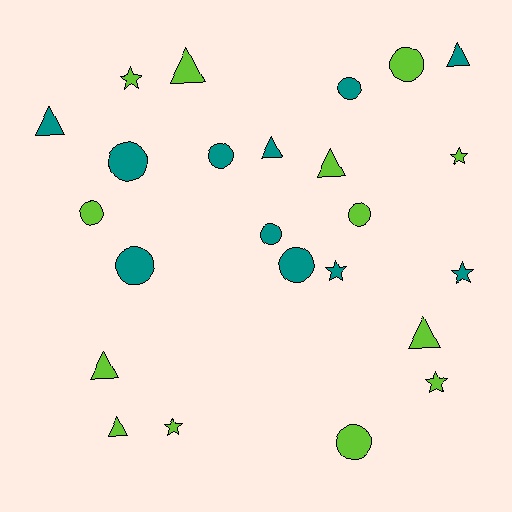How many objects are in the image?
There are 24 objects.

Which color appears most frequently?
Lime, with 13 objects.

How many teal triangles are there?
There are 3 teal triangles.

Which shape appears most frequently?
Circle, with 10 objects.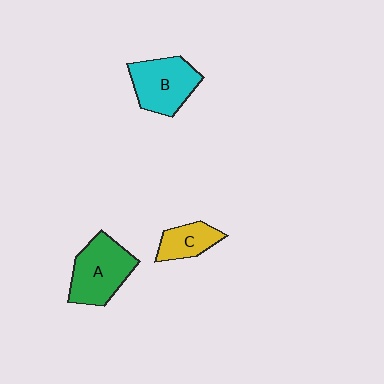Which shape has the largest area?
Shape A (green).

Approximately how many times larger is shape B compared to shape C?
Approximately 1.7 times.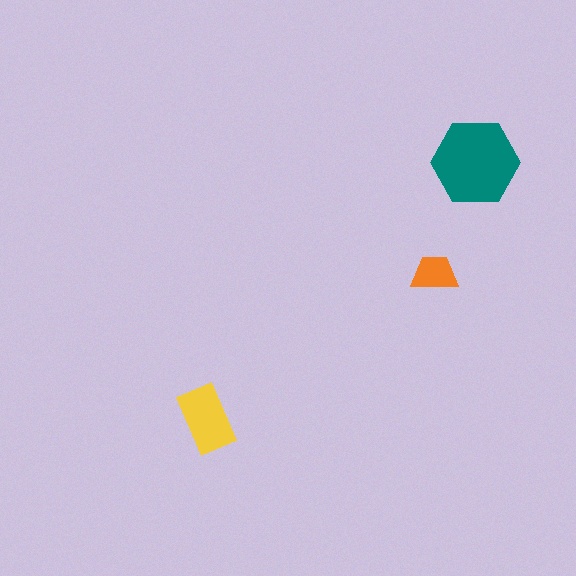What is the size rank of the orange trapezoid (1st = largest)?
3rd.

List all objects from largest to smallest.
The teal hexagon, the yellow rectangle, the orange trapezoid.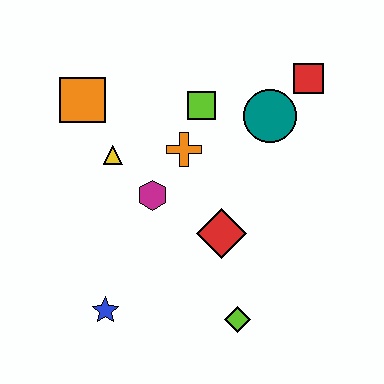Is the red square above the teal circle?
Yes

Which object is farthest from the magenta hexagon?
The red square is farthest from the magenta hexagon.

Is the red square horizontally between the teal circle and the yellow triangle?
No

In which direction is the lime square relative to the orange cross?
The lime square is above the orange cross.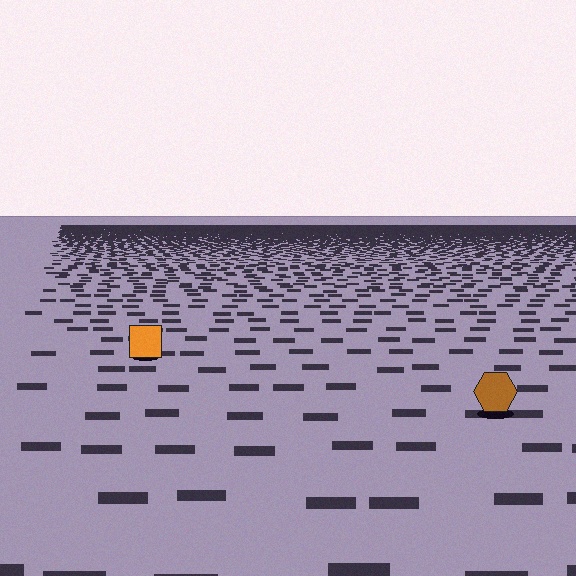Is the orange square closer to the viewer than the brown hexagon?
No. The brown hexagon is closer — you can tell from the texture gradient: the ground texture is coarser near it.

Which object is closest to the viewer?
The brown hexagon is closest. The texture marks near it are larger and more spread out.